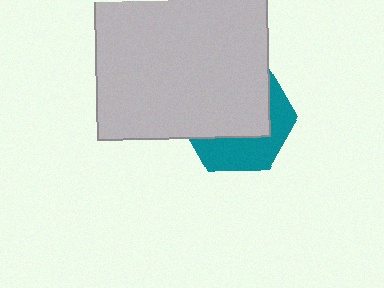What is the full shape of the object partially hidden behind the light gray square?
The partially hidden object is a teal hexagon.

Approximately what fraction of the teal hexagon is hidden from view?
Roughly 62% of the teal hexagon is hidden behind the light gray square.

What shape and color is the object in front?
The object in front is a light gray square.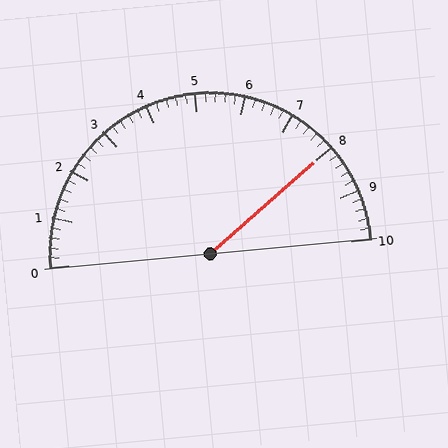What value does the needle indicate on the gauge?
The needle indicates approximately 8.0.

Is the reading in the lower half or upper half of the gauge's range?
The reading is in the upper half of the range (0 to 10).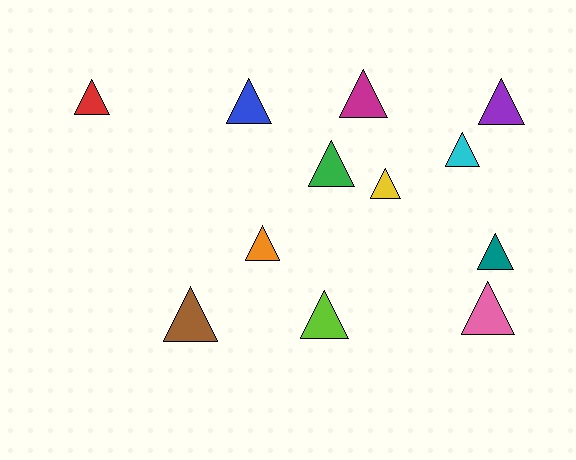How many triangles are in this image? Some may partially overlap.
There are 12 triangles.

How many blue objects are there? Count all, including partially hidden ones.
There is 1 blue object.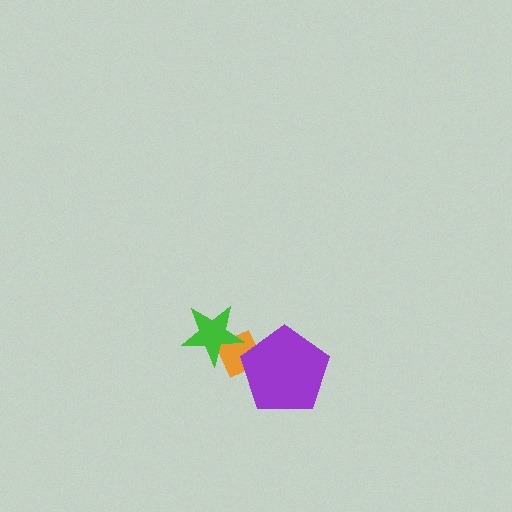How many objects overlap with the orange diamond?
2 objects overlap with the orange diamond.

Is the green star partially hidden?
No, no other shape covers it.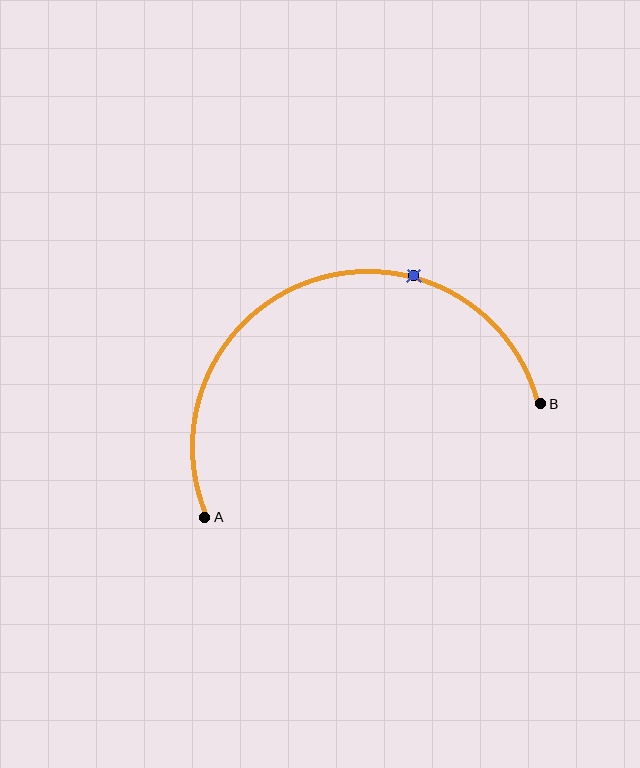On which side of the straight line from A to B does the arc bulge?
The arc bulges above the straight line connecting A and B.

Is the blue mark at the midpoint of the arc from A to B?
No. The blue mark lies on the arc but is closer to endpoint B. The arc midpoint would be at the point on the curve equidistant along the arc from both A and B.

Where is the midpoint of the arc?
The arc midpoint is the point on the curve farthest from the straight line joining A and B. It sits above that line.